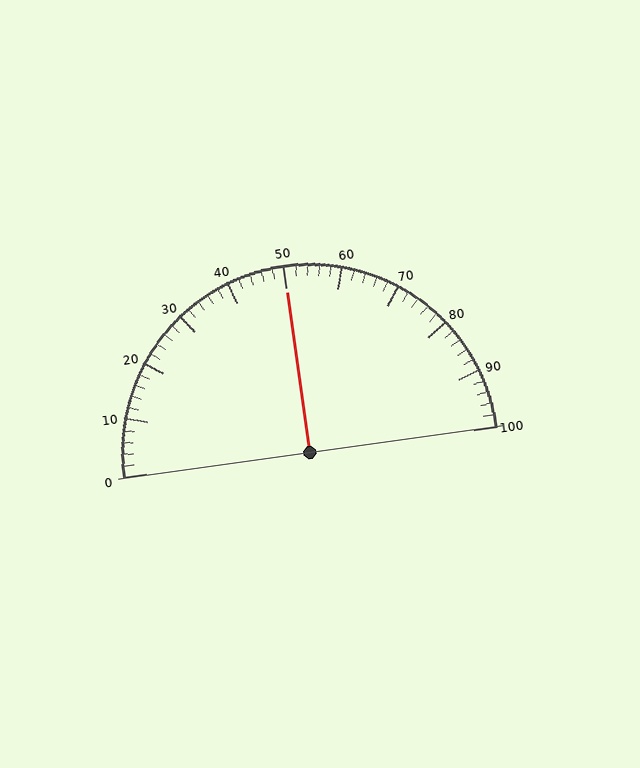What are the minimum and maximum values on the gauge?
The gauge ranges from 0 to 100.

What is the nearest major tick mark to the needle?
The nearest major tick mark is 50.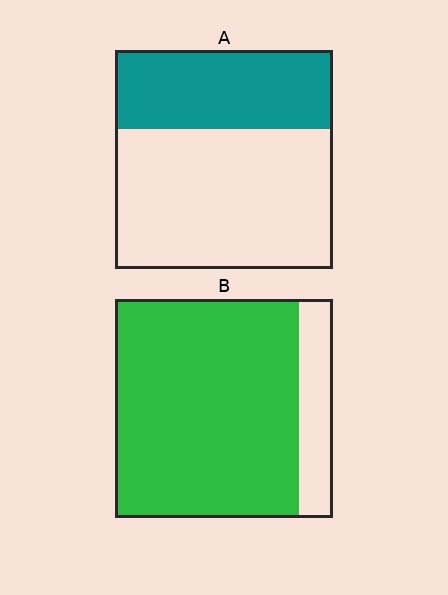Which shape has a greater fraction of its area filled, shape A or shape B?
Shape B.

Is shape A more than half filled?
No.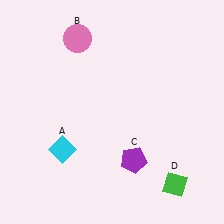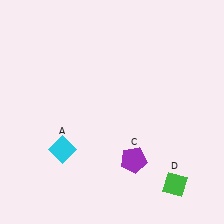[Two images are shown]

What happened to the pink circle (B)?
The pink circle (B) was removed in Image 2. It was in the top-left area of Image 1.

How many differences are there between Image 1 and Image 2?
There is 1 difference between the two images.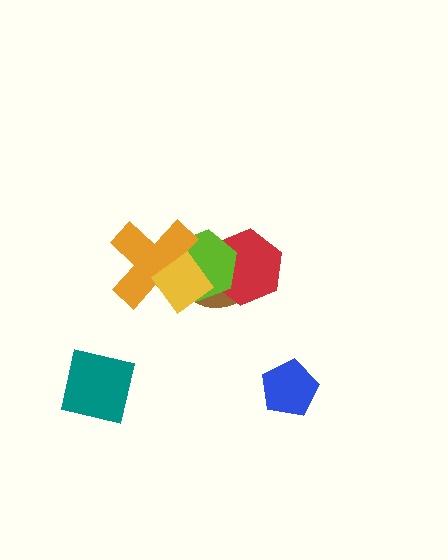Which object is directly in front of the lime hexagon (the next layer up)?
The orange cross is directly in front of the lime hexagon.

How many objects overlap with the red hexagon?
2 objects overlap with the red hexagon.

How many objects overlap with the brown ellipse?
4 objects overlap with the brown ellipse.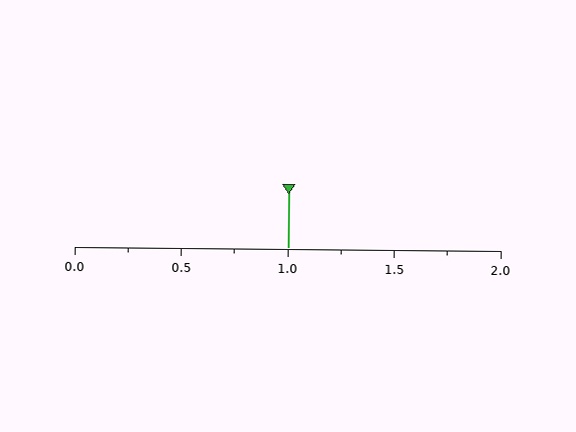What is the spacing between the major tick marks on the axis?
The major ticks are spaced 0.5 apart.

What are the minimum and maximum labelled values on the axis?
The axis runs from 0.0 to 2.0.